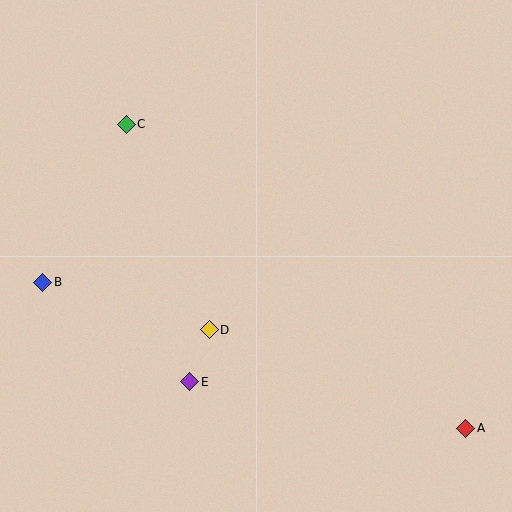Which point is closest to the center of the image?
Point D at (209, 330) is closest to the center.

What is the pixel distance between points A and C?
The distance between A and C is 455 pixels.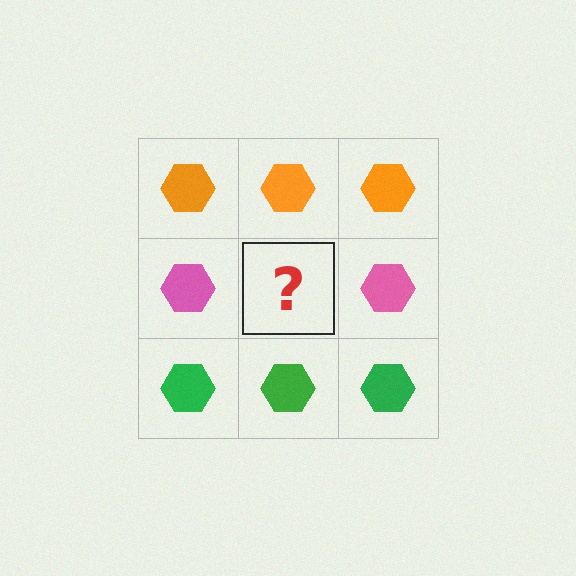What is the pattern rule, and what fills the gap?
The rule is that each row has a consistent color. The gap should be filled with a pink hexagon.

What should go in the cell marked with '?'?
The missing cell should contain a pink hexagon.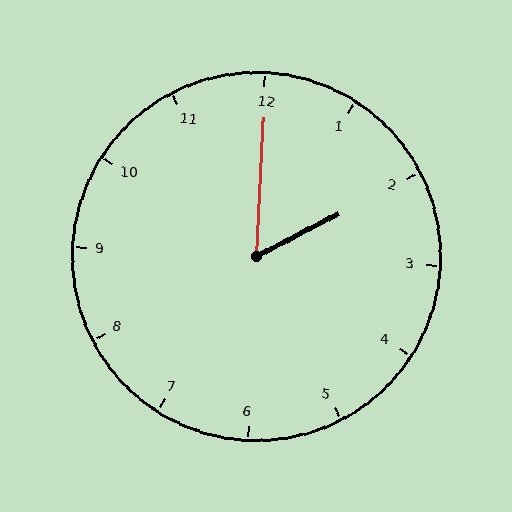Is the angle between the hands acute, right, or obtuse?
It is acute.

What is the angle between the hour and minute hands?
Approximately 60 degrees.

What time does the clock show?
2:00.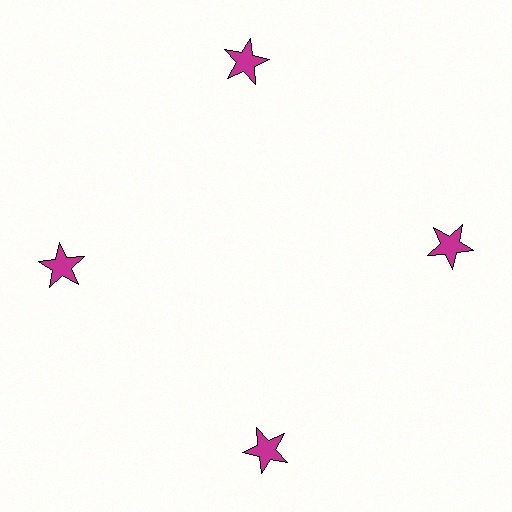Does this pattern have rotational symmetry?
Yes, this pattern has 4-fold rotational symmetry. It looks the same after rotating 90 degrees around the center.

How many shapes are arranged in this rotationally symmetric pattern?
There are 4 shapes, arranged in 4 groups of 1.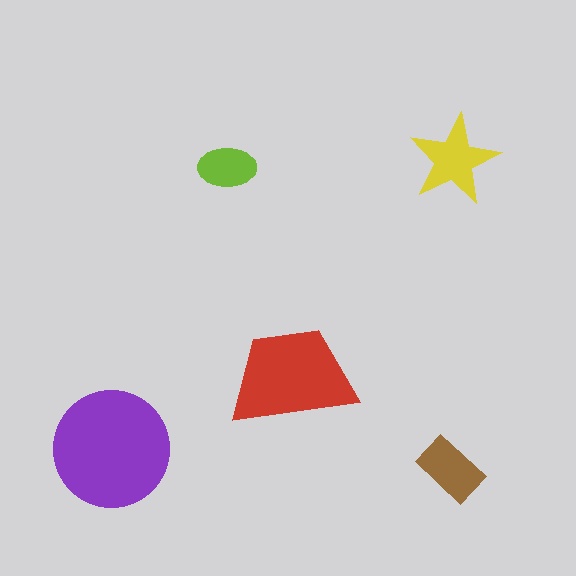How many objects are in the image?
There are 5 objects in the image.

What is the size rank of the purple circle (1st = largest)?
1st.